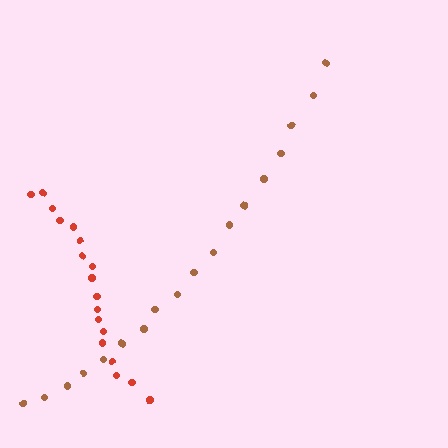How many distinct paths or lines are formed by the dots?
There are 2 distinct paths.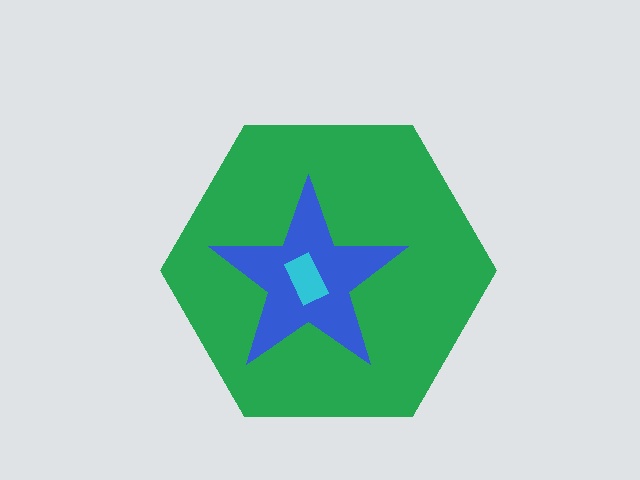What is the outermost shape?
The green hexagon.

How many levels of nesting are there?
3.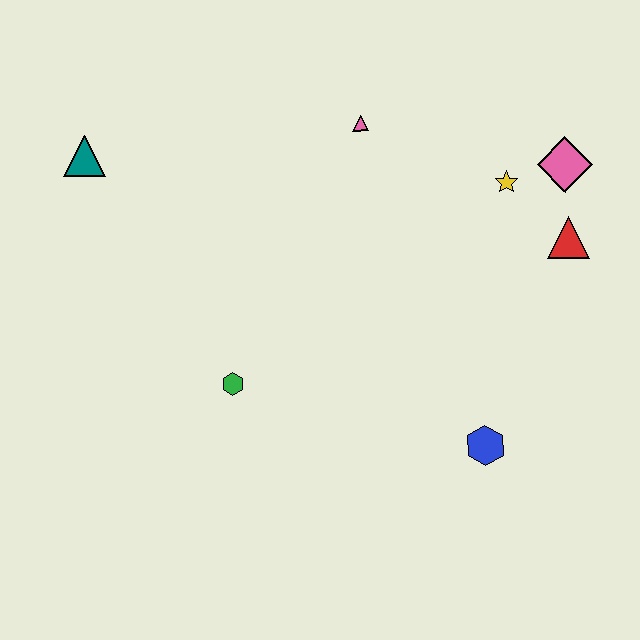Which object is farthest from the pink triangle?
The blue hexagon is farthest from the pink triangle.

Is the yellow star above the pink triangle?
No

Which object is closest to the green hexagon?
The blue hexagon is closest to the green hexagon.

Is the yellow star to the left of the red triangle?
Yes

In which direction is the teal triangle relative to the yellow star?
The teal triangle is to the left of the yellow star.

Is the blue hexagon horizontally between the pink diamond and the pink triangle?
Yes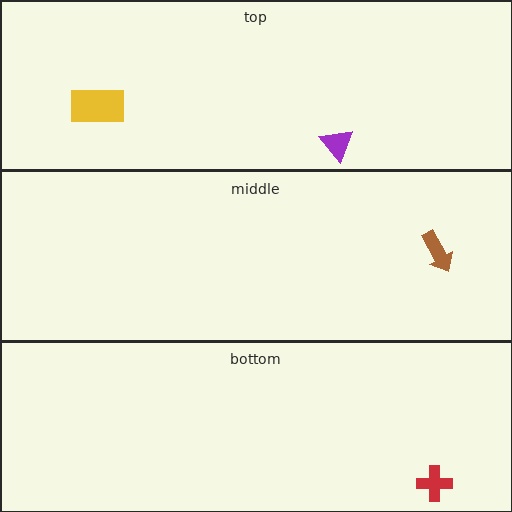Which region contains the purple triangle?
The top region.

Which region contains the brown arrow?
The middle region.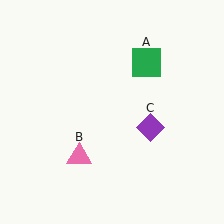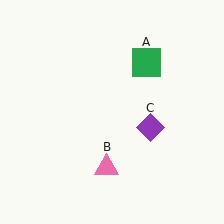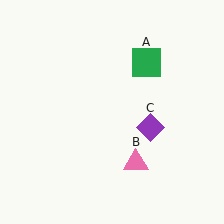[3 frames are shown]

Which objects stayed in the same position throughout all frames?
Green square (object A) and purple diamond (object C) remained stationary.